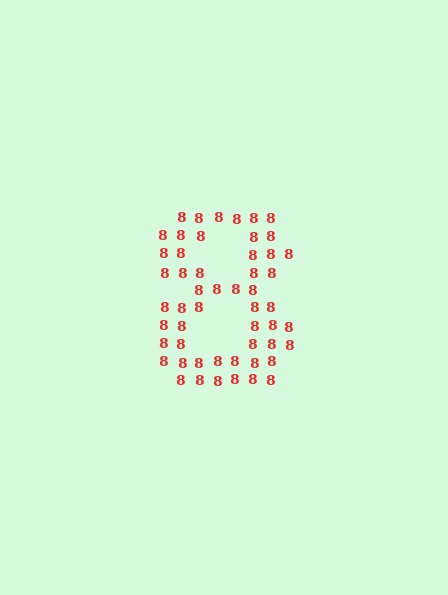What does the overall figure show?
The overall figure shows the digit 8.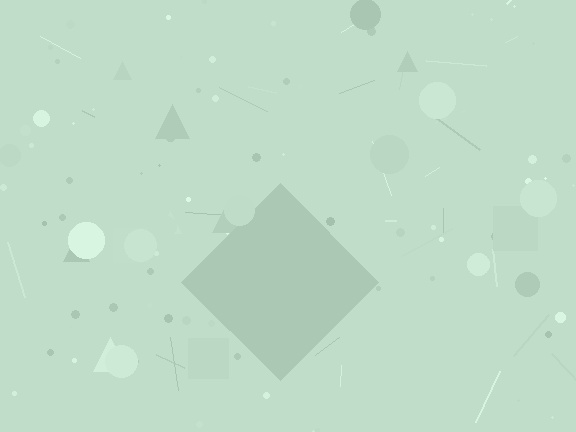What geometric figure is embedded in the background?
A diamond is embedded in the background.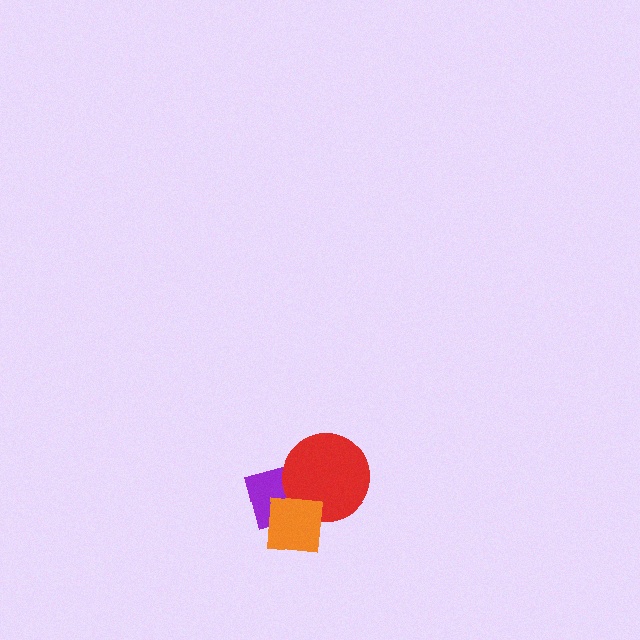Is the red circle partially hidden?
Yes, it is partially covered by another shape.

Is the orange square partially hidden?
No, no other shape covers it.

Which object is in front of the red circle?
The orange square is in front of the red circle.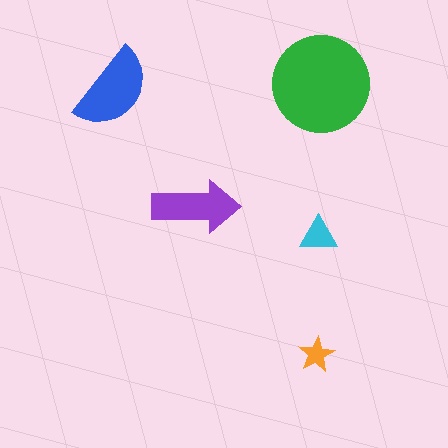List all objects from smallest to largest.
The orange star, the cyan triangle, the purple arrow, the blue semicircle, the green circle.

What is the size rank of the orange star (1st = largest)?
5th.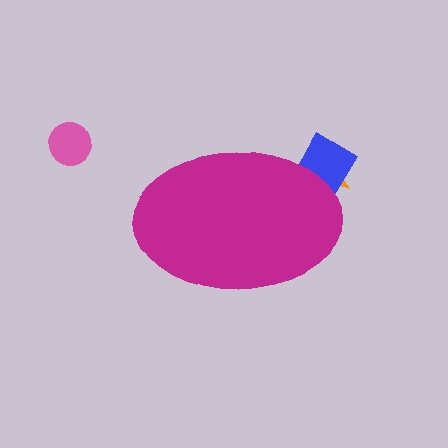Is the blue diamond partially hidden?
Yes, the blue diamond is partially hidden behind the magenta ellipse.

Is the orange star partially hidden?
Yes, the orange star is partially hidden behind the magenta ellipse.